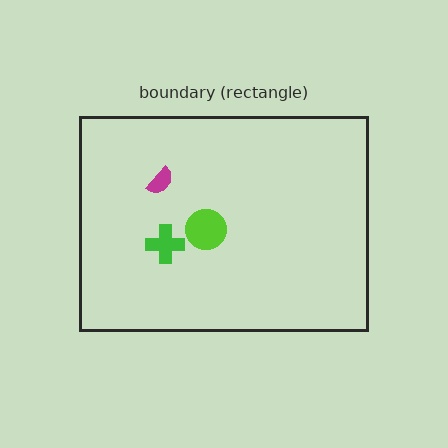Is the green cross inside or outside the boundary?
Inside.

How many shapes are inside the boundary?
3 inside, 0 outside.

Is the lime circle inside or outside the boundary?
Inside.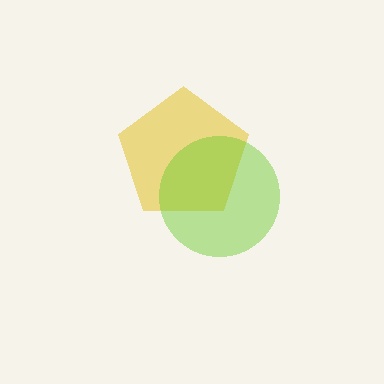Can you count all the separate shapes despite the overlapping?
Yes, there are 2 separate shapes.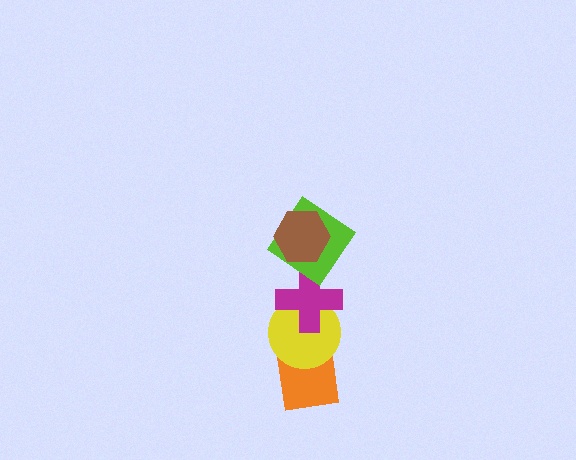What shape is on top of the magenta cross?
The lime diamond is on top of the magenta cross.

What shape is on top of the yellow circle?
The magenta cross is on top of the yellow circle.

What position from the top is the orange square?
The orange square is 5th from the top.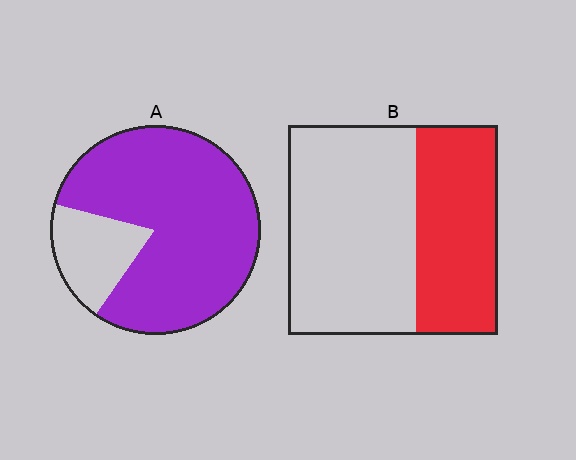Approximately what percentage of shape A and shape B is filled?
A is approximately 80% and B is approximately 40%.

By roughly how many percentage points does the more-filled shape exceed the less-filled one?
By roughly 40 percentage points (A over B).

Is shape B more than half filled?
No.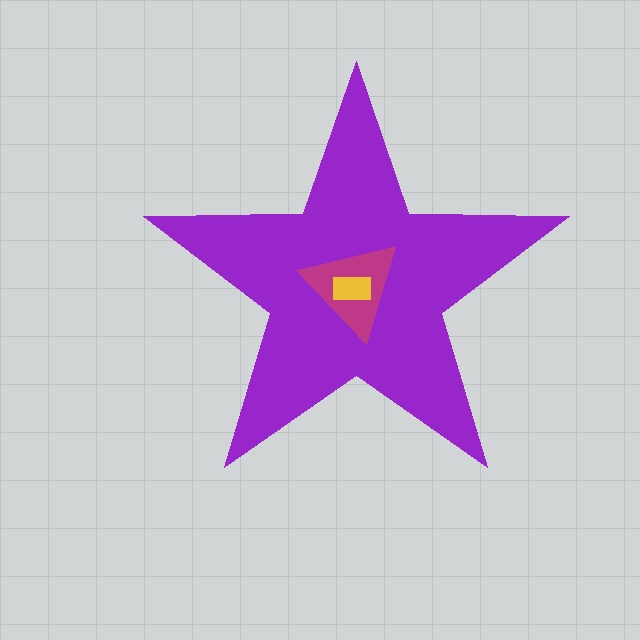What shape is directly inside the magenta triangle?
The yellow rectangle.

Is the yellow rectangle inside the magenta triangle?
Yes.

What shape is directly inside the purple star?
The magenta triangle.